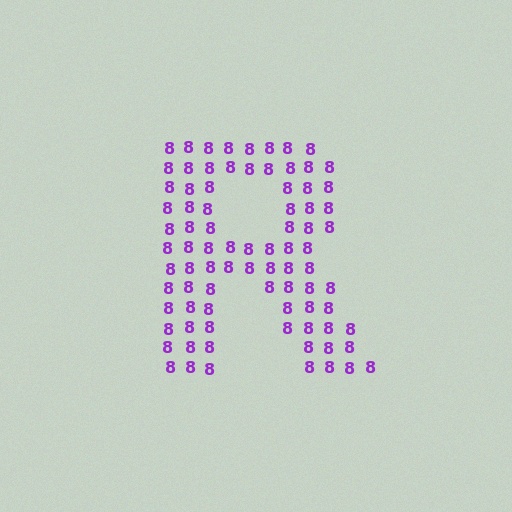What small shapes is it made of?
It is made of small digit 8's.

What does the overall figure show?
The overall figure shows the letter R.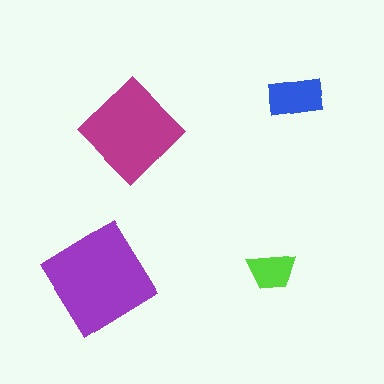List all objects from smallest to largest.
The lime trapezoid, the blue rectangle, the magenta diamond, the purple diamond.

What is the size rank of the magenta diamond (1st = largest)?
2nd.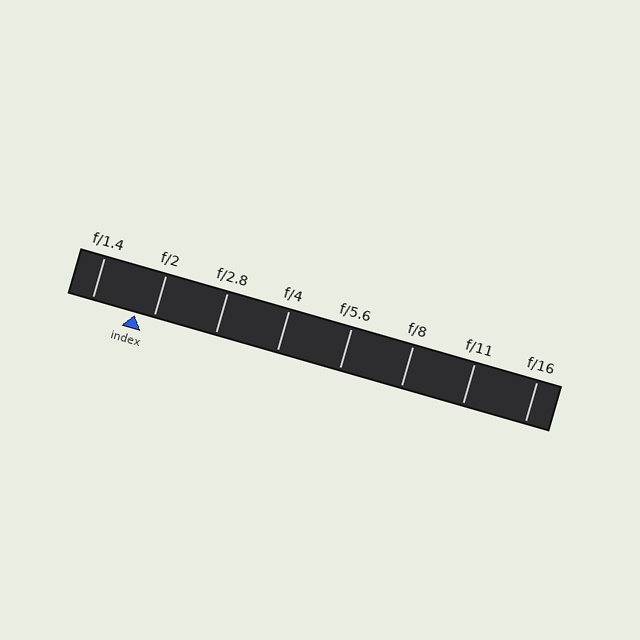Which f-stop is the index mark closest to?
The index mark is closest to f/2.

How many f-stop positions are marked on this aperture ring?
There are 8 f-stop positions marked.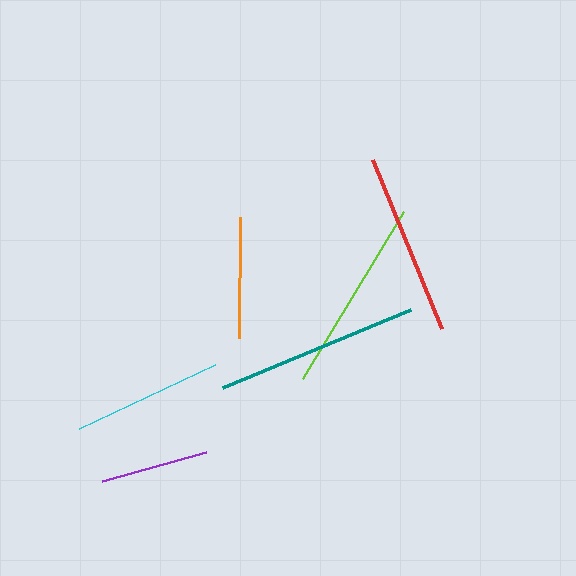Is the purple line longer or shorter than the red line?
The red line is longer than the purple line.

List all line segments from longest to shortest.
From longest to shortest: teal, lime, red, cyan, orange, purple.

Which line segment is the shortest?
The purple line is the shortest at approximately 108 pixels.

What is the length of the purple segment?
The purple segment is approximately 108 pixels long.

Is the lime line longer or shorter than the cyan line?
The lime line is longer than the cyan line.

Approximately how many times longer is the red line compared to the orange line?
The red line is approximately 1.5 times the length of the orange line.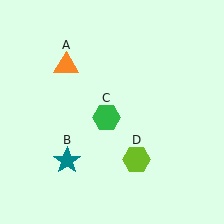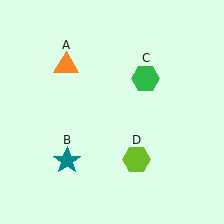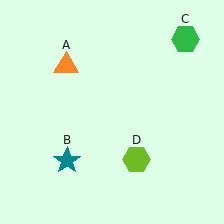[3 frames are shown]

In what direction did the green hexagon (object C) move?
The green hexagon (object C) moved up and to the right.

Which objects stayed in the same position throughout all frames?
Orange triangle (object A) and teal star (object B) and lime hexagon (object D) remained stationary.